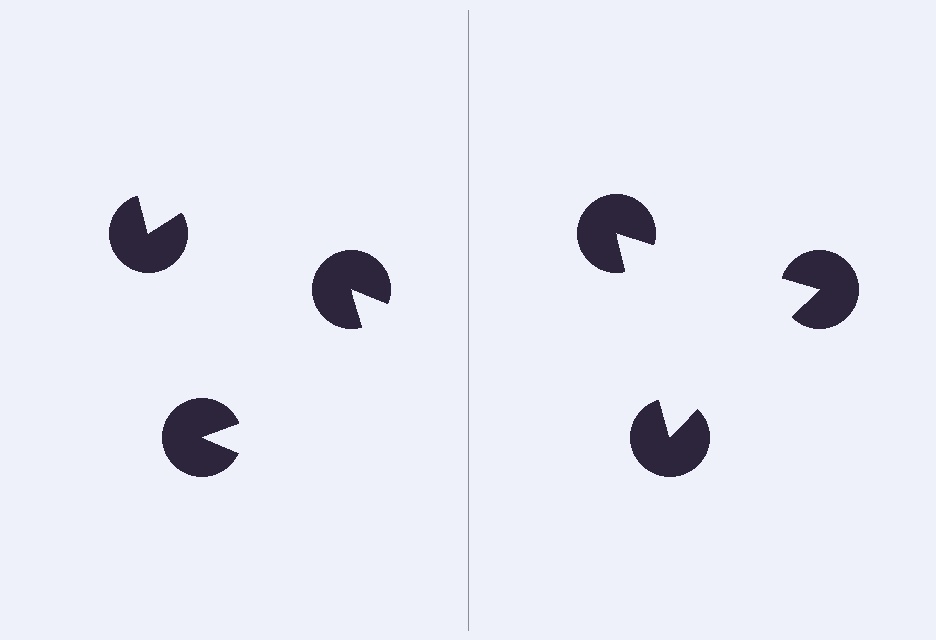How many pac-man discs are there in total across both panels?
6 — 3 on each side.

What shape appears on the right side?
An illusory triangle.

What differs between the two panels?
The pac-man discs are positioned identically on both sides; only the wedge orientations differ. On the right they align to a triangle; on the left they are misaligned.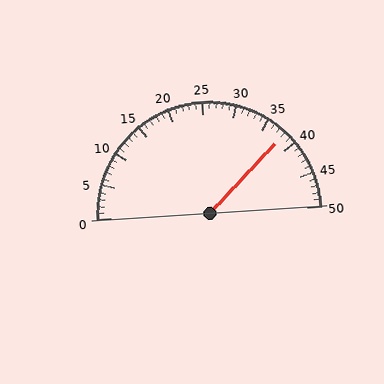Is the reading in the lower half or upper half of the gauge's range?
The reading is in the upper half of the range (0 to 50).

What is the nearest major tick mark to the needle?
The nearest major tick mark is 40.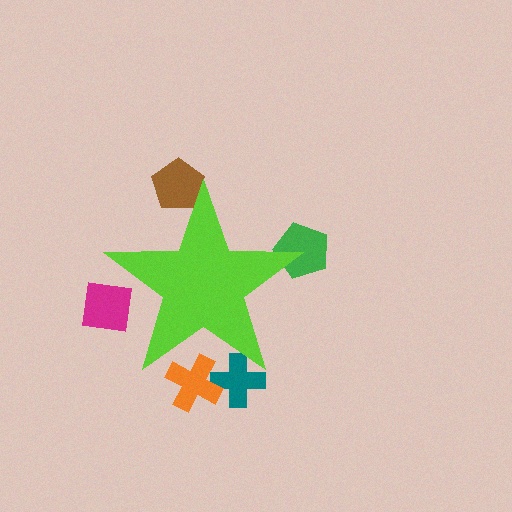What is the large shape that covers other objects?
A lime star.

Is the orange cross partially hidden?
Yes, the orange cross is partially hidden behind the lime star.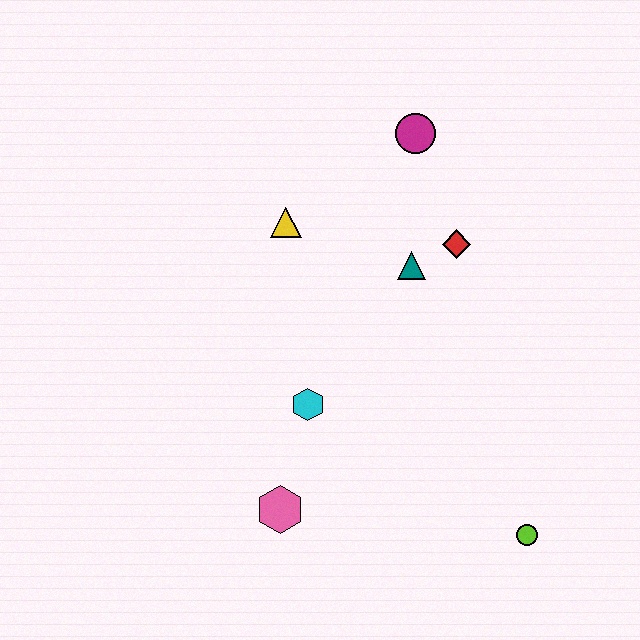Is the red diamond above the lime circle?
Yes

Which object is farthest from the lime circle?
The magenta circle is farthest from the lime circle.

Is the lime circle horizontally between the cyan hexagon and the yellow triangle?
No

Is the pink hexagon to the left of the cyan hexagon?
Yes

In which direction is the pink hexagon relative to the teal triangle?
The pink hexagon is below the teal triangle.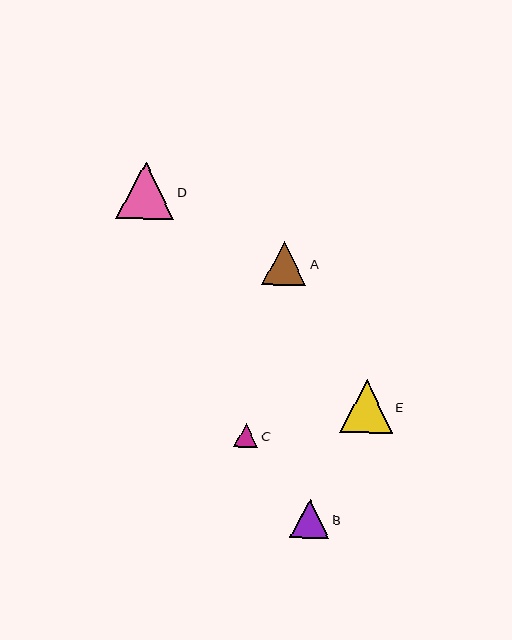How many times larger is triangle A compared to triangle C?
Triangle A is approximately 1.8 times the size of triangle C.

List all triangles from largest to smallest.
From largest to smallest: D, E, A, B, C.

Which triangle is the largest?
Triangle D is the largest with a size of approximately 57 pixels.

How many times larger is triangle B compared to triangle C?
Triangle B is approximately 1.6 times the size of triangle C.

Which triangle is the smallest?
Triangle C is the smallest with a size of approximately 24 pixels.